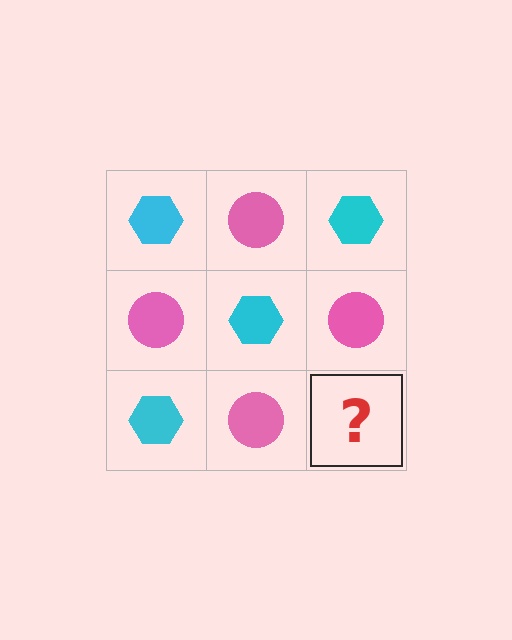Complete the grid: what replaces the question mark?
The question mark should be replaced with a cyan hexagon.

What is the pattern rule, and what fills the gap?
The rule is that it alternates cyan hexagon and pink circle in a checkerboard pattern. The gap should be filled with a cyan hexagon.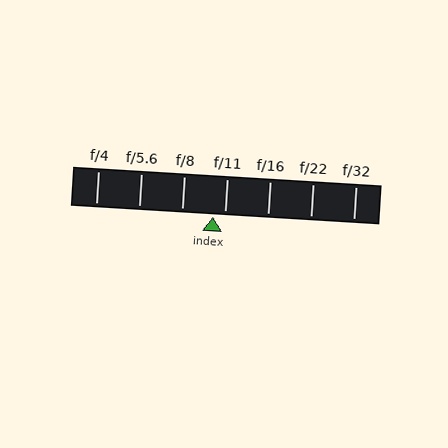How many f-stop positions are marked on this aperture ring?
There are 7 f-stop positions marked.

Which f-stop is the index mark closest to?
The index mark is closest to f/11.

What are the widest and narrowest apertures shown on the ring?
The widest aperture shown is f/4 and the narrowest is f/32.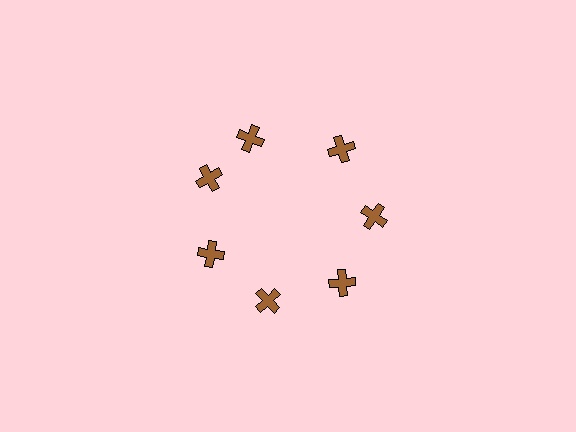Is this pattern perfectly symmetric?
No. The 7 brown crosses are arranged in a ring, but one element near the 12 o'clock position is rotated out of alignment along the ring, breaking the 7-fold rotational symmetry.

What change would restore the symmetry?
The symmetry would be restored by rotating it back into even spacing with its neighbors so that all 7 crosses sit at equal angles and equal distance from the center.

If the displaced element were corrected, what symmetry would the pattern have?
It would have 7-fold rotational symmetry — the pattern would map onto itself every 51 degrees.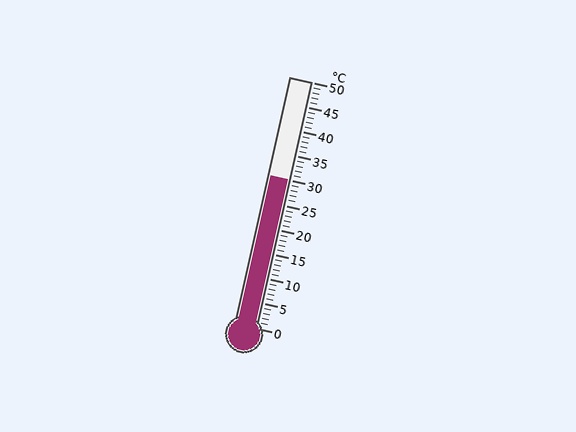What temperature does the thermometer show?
The thermometer shows approximately 30°C.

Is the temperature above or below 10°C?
The temperature is above 10°C.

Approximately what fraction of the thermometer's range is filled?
The thermometer is filled to approximately 60% of its range.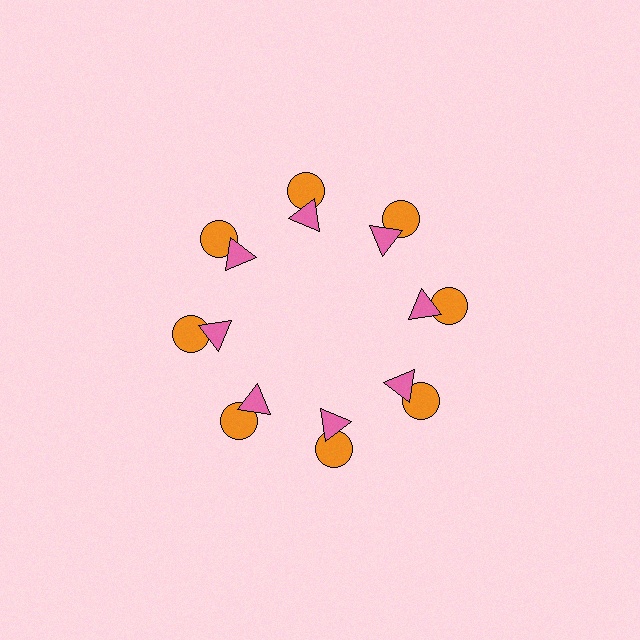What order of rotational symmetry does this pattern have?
This pattern has 8-fold rotational symmetry.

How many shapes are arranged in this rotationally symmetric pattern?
There are 16 shapes, arranged in 8 groups of 2.